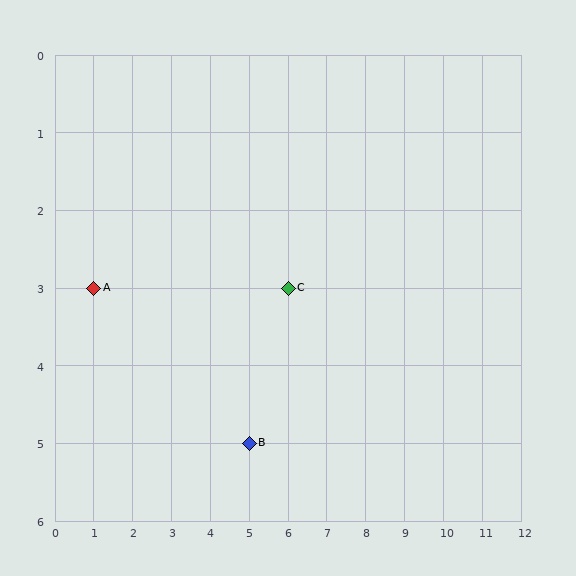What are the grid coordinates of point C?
Point C is at grid coordinates (6, 3).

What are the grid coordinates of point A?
Point A is at grid coordinates (1, 3).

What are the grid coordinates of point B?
Point B is at grid coordinates (5, 5).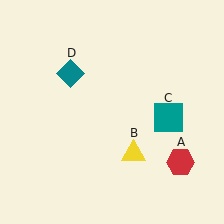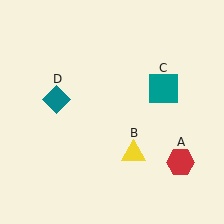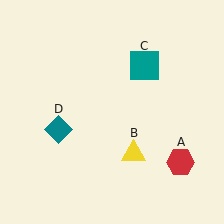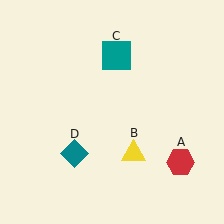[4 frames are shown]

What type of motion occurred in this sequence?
The teal square (object C), teal diamond (object D) rotated counterclockwise around the center of the scene.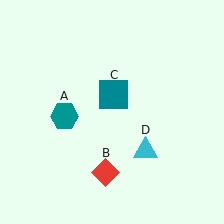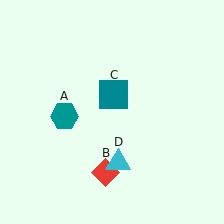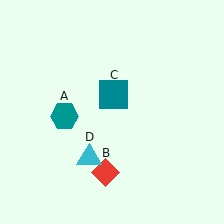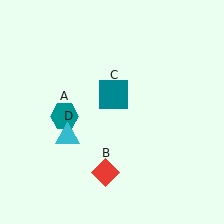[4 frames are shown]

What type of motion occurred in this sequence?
The cyan triangle (object D) rotated clockwise around the center of the scene.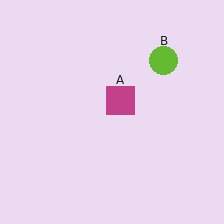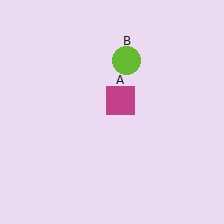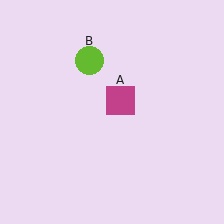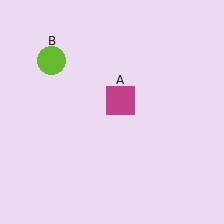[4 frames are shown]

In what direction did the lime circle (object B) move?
The lime circle (object B) moved left.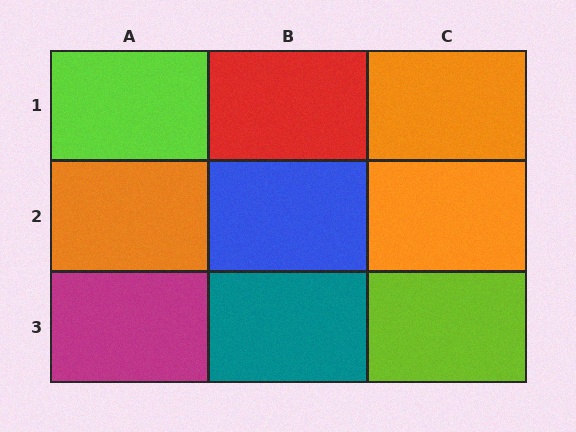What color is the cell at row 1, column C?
Orange.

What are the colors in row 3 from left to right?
Magenta, teal, lime.